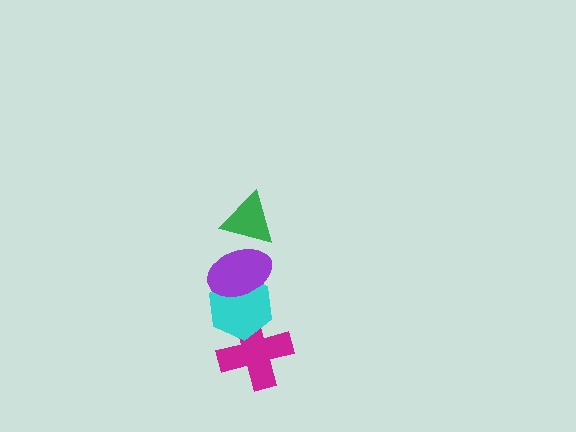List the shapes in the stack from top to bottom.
From top to bottom: the green triangle, the purple ellipse, the cyan hexagon, the magenta cross.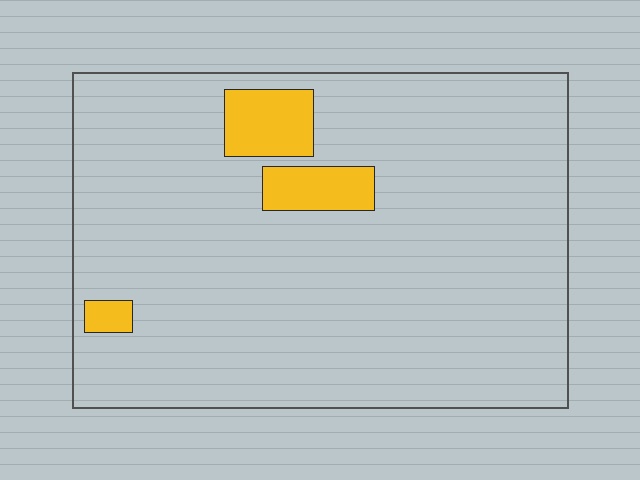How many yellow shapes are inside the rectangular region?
3.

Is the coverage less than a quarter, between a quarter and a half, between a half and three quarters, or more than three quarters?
Less than a quarter.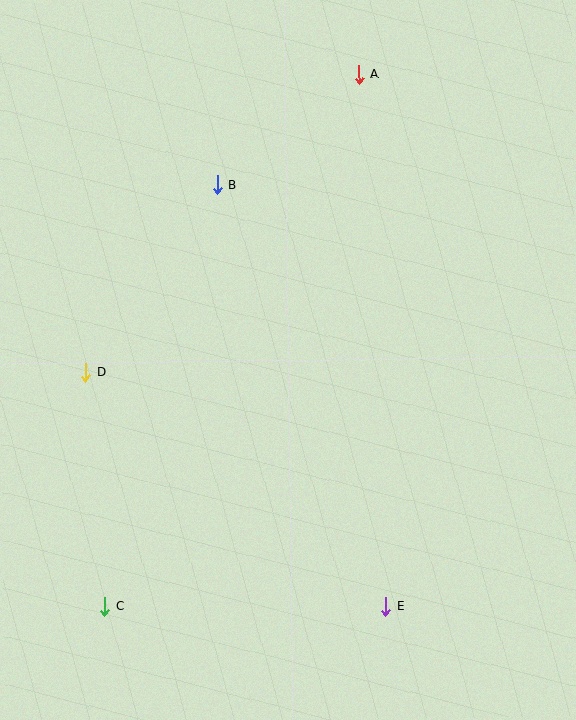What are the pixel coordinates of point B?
Point B is at (217, 185).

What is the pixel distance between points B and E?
The distance between B and E is 454 pixels.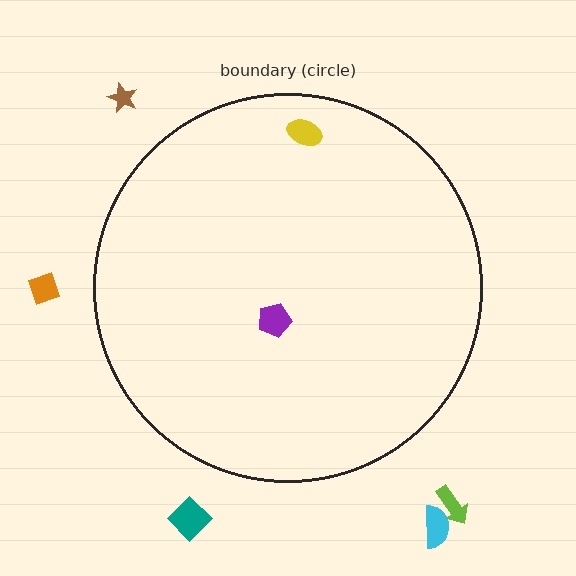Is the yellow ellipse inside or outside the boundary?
Inside.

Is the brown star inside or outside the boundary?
Outside.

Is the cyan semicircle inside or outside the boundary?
Outside.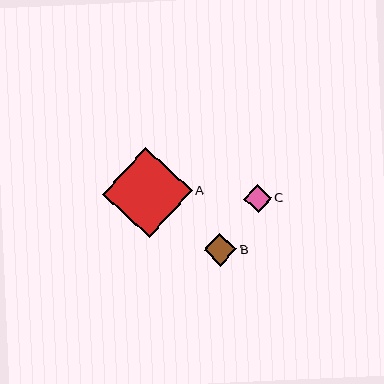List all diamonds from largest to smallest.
From largest to smallest: A, B, C.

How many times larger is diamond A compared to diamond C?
Diamond A is approximately 3.3 times the size of diamond C.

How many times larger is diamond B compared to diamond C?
Diamond B is approximately 1.2 times the size of diamond C.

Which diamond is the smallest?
Diamond C is the smallest with a size of approximately 27 pixels.